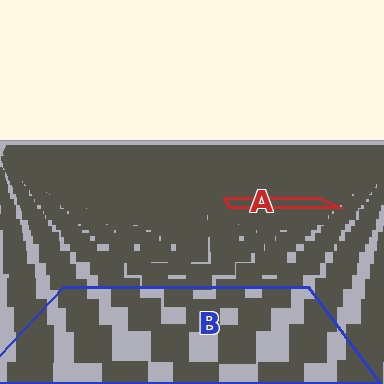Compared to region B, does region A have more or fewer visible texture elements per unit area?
Region A has more texture elements per unit area — they are packed more densely because it is farther away.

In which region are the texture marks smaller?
The texture marks are smaller in region A, because it is farther away.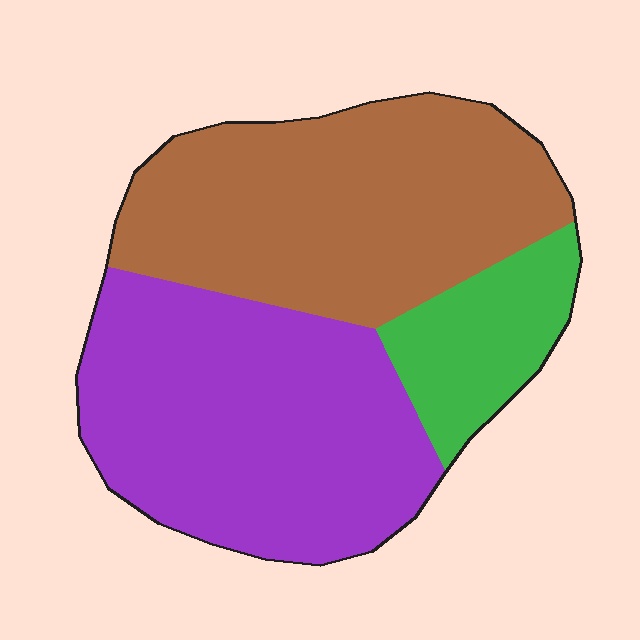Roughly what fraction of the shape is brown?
Brown takes up about two fifths (2/5) of the shape.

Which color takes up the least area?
Green, at roughly 15%.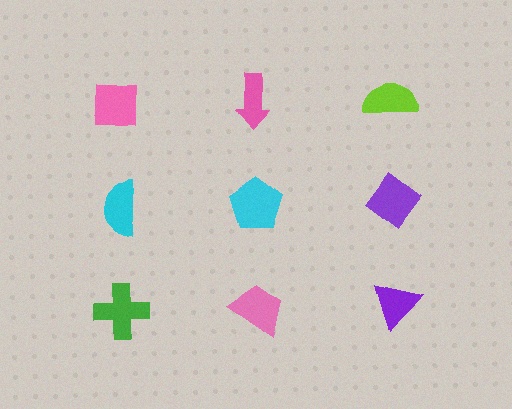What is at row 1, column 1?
A pink square.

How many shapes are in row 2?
3 shapes.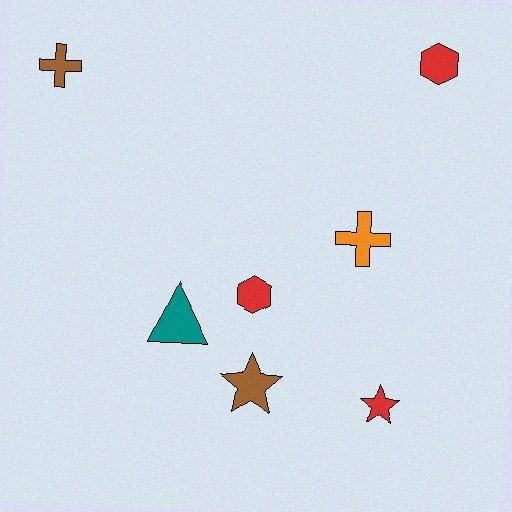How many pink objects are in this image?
There are no pink objects.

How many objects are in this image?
There are 7 objects.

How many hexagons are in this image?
There are 2 hexagons.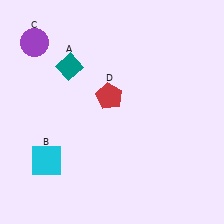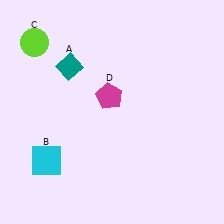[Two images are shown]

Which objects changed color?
C changed from purple to lime. D changed from red to magenta.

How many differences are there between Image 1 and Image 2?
There are 2 differences between the two images.